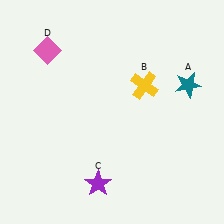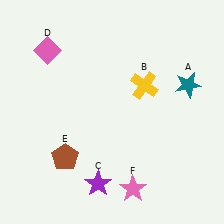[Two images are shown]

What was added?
A brown pentagon (E), a pink star (F) were added in Image 2.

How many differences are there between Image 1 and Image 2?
There are 2 differences between the two images.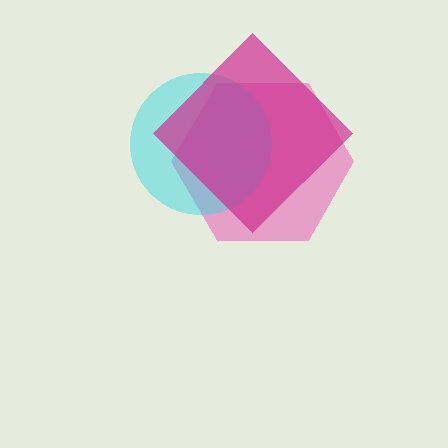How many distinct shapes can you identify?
There are 3 distinct shapes: a pink hexagon, a cyan circle, a magenta diamond.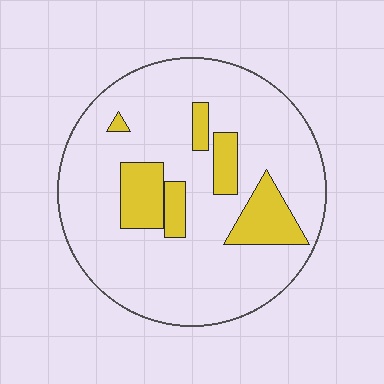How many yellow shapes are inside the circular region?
6.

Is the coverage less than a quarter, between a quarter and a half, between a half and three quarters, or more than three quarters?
Less than a quarter.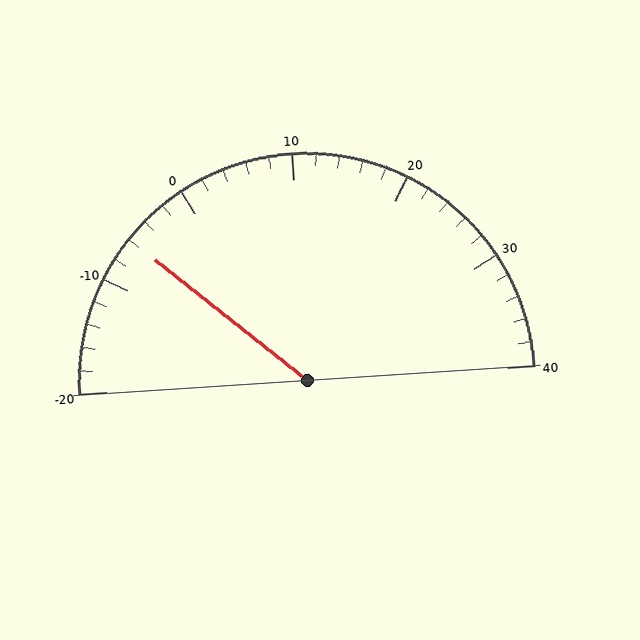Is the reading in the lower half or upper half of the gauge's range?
The reading is in the lower half of the range (-20 to 40).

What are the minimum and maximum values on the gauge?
The gauge ranges from -20 to 40.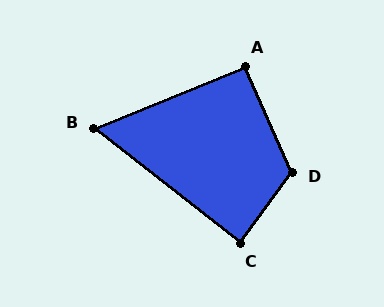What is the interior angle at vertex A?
Approximately 92 degrees (approximately right).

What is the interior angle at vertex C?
Approximately 88 degrees (approximately right).